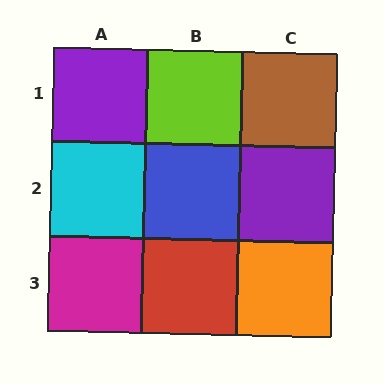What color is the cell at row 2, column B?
Blue.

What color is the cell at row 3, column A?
Magenta.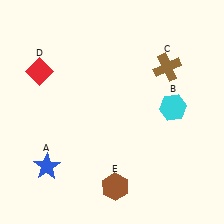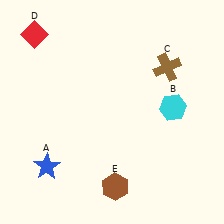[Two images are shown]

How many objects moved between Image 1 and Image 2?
1 object moved between the two images.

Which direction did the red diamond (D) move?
The red diamond (D) moved up.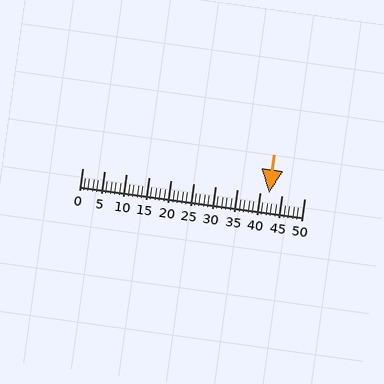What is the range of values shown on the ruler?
The ruler shows values from 0 to 50.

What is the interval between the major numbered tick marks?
The major tick marks are spaced 5 units apart.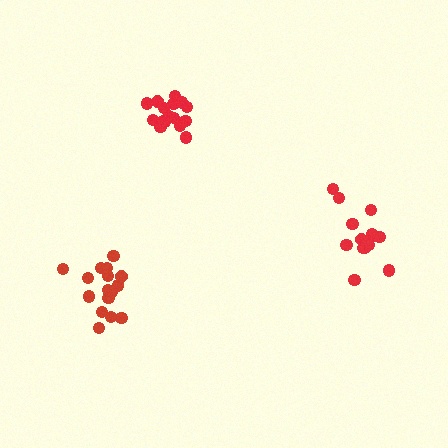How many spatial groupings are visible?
There are 3 spatial groupings.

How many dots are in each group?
Group 1: 17 dots, Group 2: 15 dots, Group 3: 16 dots (48 total).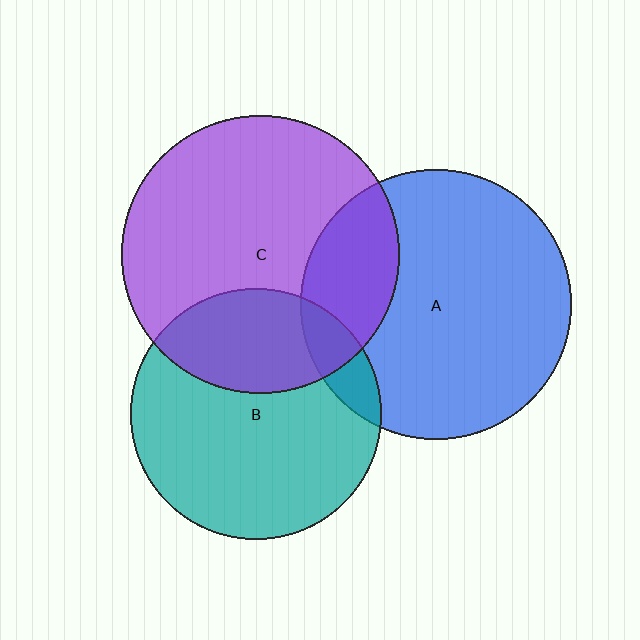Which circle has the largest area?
Circle C (purple).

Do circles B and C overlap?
Yes.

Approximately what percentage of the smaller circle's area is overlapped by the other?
Approximately 30%.